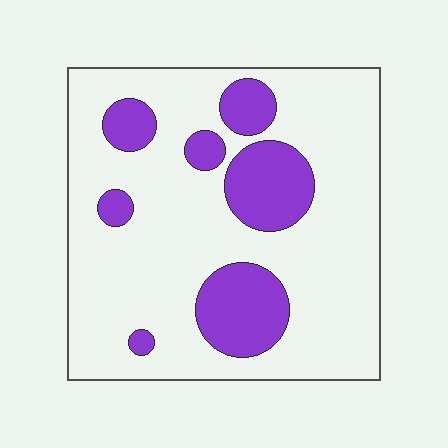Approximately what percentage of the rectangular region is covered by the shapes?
Approximately 20%.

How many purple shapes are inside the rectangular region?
7.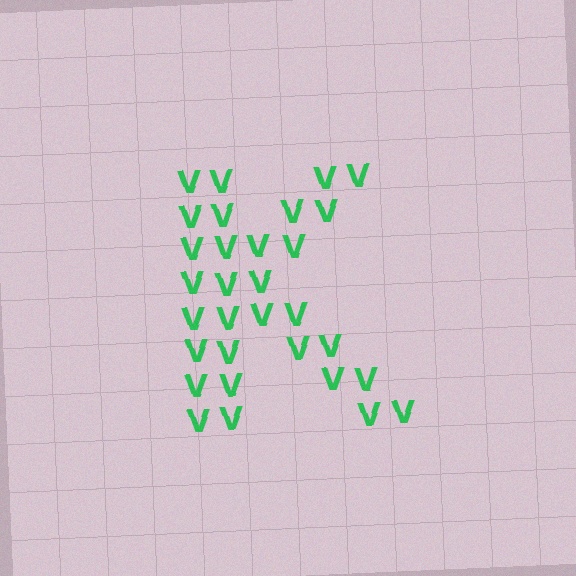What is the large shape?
The large shape is the letter K.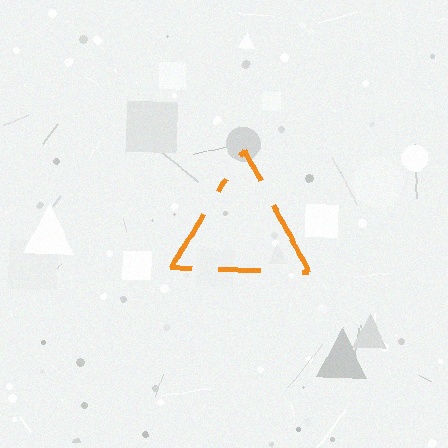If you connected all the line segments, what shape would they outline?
They would outline a triangle.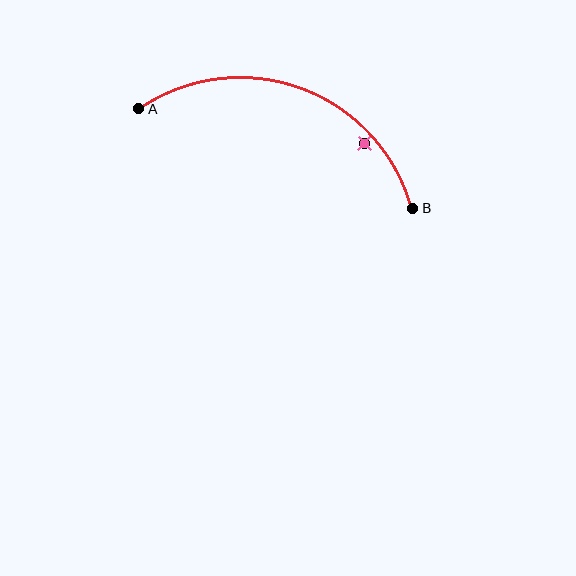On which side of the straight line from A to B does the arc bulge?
The arc bulges above the straight line connecting A and B.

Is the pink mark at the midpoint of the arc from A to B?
No — the pink mark does not lie on the arc at all. It sits slightly inside the curve.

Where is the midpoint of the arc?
The arc midpoint is the point on the curve farthest from the straight line joining A and B. It sits above that line.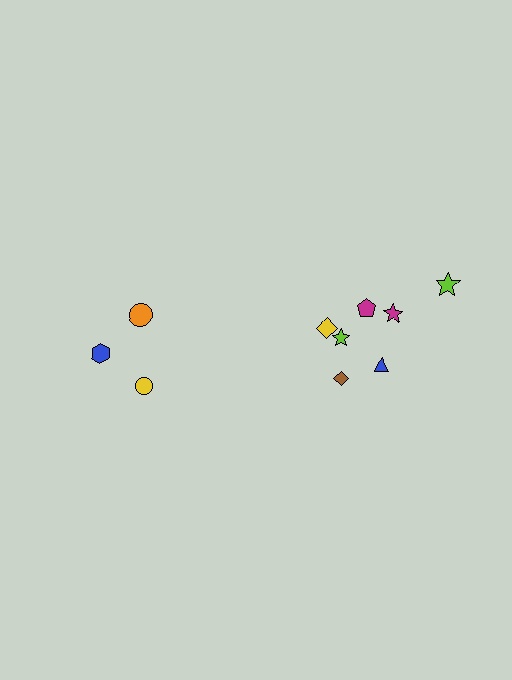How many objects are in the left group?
There are 3 objects.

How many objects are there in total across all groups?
There are 10 objects.